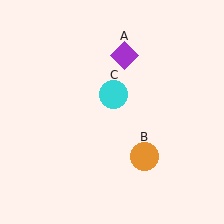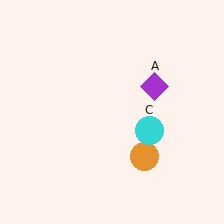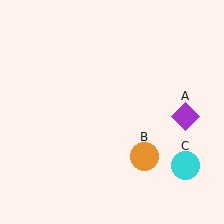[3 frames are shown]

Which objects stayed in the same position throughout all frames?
Orange circle (object B) remained stationary.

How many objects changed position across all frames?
2 objects changed position: purple diamond (object A), cyan circle (object C).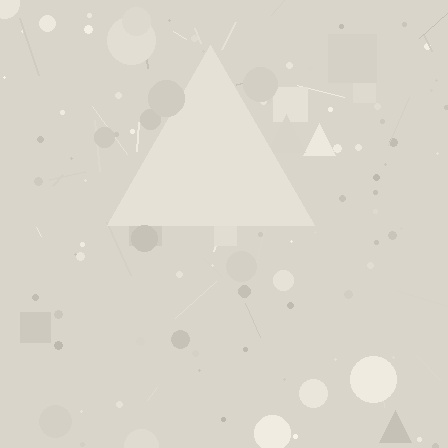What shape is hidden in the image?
A triangle is hidden in the image.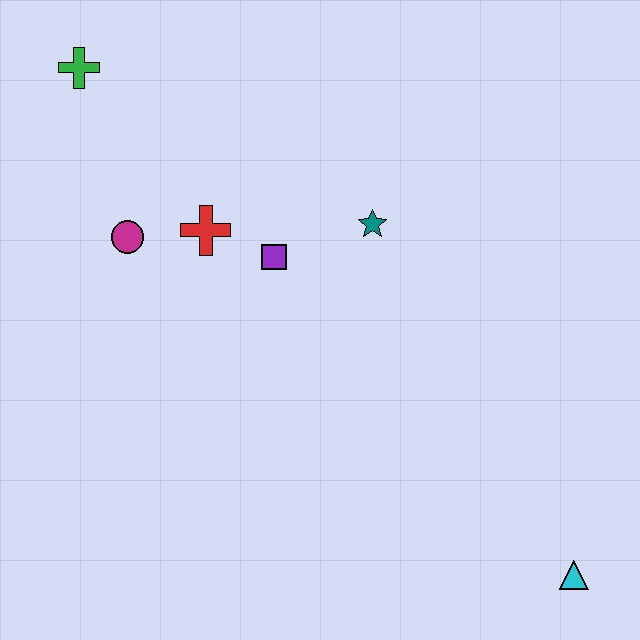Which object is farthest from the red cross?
The cyan triangle is farthest from the red cross.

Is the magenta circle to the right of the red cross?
No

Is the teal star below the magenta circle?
No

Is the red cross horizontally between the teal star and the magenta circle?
Yes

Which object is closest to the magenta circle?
The red cross is closest to the magenta circle.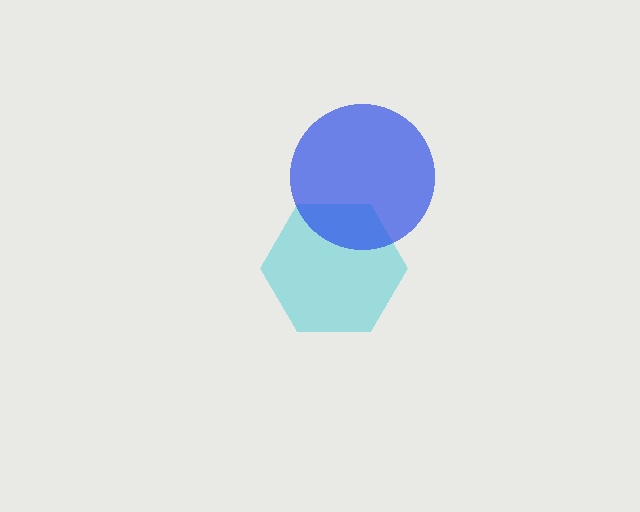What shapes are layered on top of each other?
The layered shapes are: a cyan hexagon, a blue circle.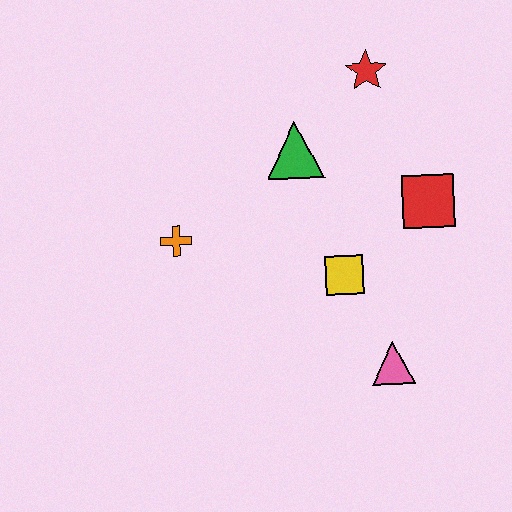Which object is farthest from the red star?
The pink triangle is farthest from the red star.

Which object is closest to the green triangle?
The red star is closest to the green triangle.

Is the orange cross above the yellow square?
Yes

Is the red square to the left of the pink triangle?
No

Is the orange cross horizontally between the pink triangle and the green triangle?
No